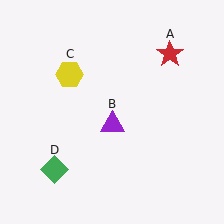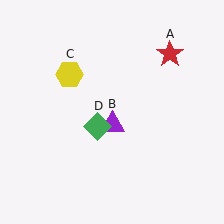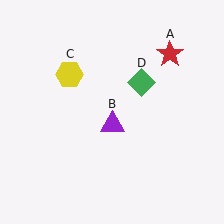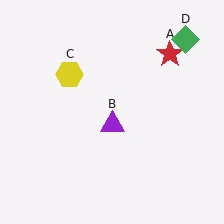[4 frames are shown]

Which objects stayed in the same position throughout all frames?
Red star (object A) and purple triangle (object B) and yellow hexagon (object C) remained stationary.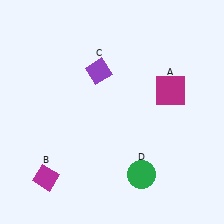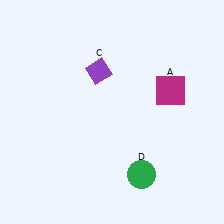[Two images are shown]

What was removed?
The magenta diamond (B) was removed in Image 2.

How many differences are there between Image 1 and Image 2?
There is 1 difference between the two images.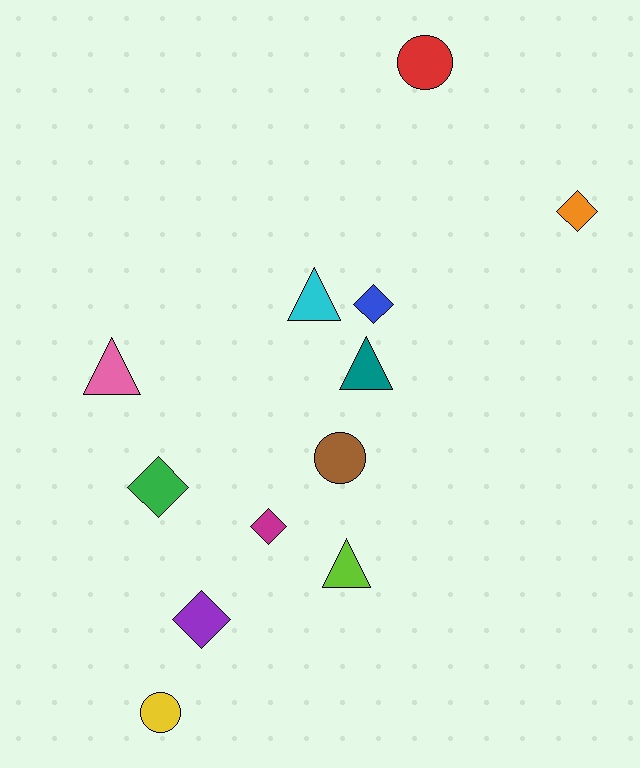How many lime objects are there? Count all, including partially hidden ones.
There is 1 lime object.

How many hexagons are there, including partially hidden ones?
There are no hexagons.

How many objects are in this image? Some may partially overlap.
There are 12 objects.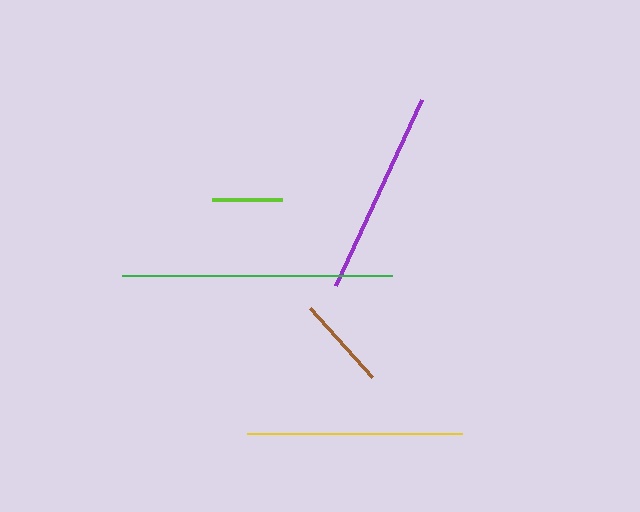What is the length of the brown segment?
The brown segment is approximately 93 pixels long.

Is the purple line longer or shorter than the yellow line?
The yellow line is longer than the purple line.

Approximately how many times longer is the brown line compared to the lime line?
The brown line is approximately 1.3 times the length of the lime line.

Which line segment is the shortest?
The lime line is the shortest at approximately 70 pixels.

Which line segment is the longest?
The green line is the longest at approximately 270 pixels.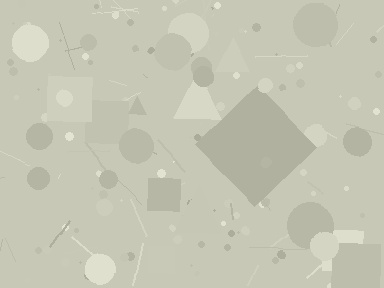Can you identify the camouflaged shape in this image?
The camouflaged shape is a diamond.